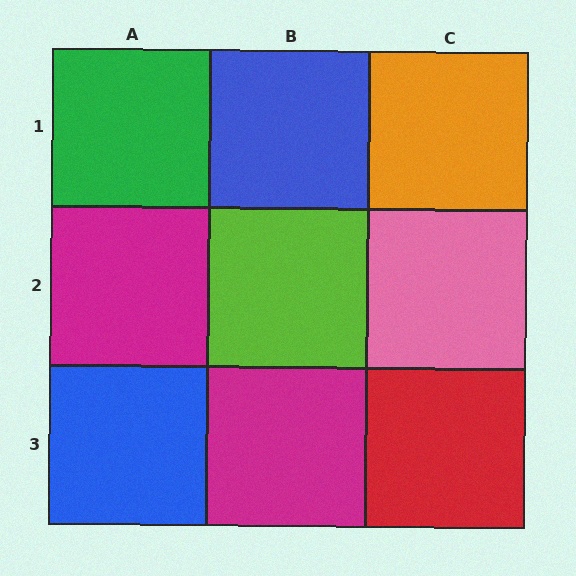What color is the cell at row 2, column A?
Magenta.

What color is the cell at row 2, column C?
Pink.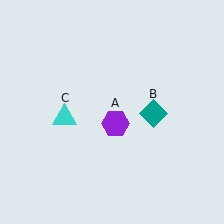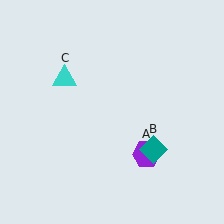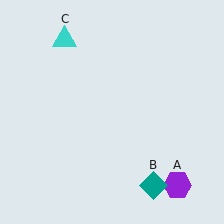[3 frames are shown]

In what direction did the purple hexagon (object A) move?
The purple hexagon (object A) moved down and to the right.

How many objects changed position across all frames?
3 objects changed position: purple hexagon (object A), teal diamond (object B), cyan triangle (object C).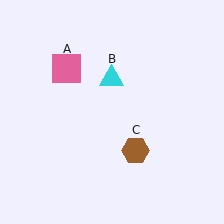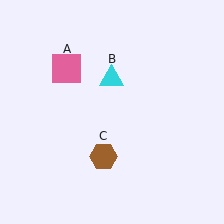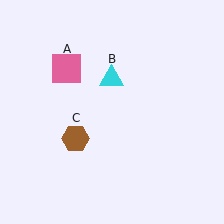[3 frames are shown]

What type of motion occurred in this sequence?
The brown hexagon (object C) rotated clockwise around the center of the scene.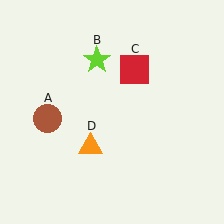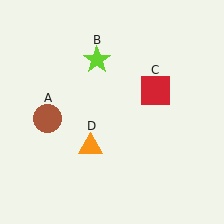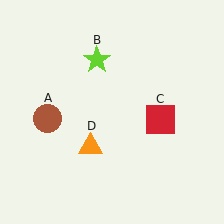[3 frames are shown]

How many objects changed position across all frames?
1 object changed position: red square (object C).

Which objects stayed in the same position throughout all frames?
Brown circle (object A) and lime star (object B) and orange triangle (object D) remained stationary.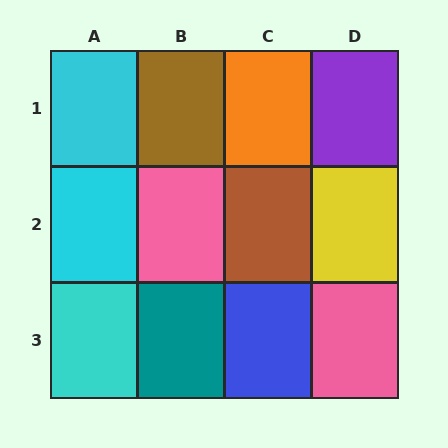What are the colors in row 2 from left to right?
Cyan, pink, brown, yellow.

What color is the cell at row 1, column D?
Purple.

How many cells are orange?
1 cell is orange.